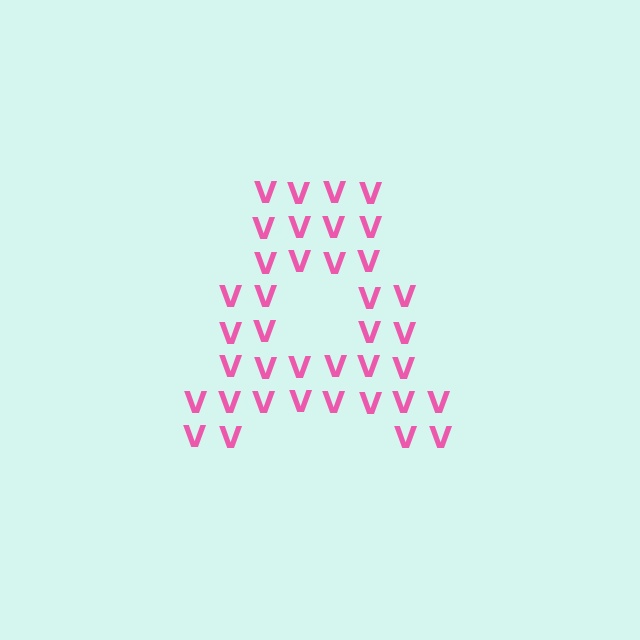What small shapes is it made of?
It is made of small letter V's.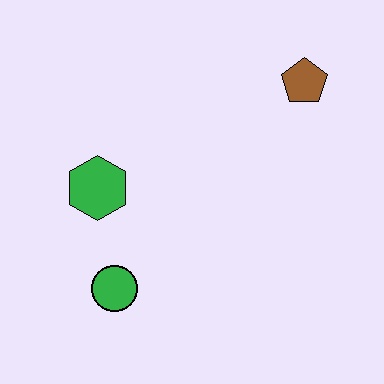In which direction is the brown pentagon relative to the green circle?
The brown pentagon is above the green circle.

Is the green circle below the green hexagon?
Yes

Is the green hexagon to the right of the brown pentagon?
No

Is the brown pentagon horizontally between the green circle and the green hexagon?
No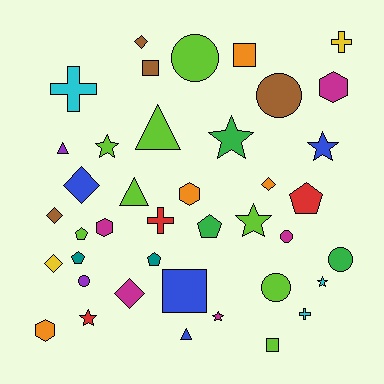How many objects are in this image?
There are 40 objects.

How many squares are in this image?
There are 4 squares.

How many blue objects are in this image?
There are 4 blue objects.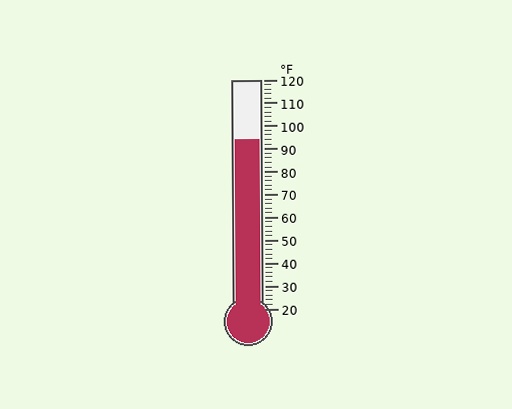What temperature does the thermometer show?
The thermometer shows approximately 94°F.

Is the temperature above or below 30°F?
The temperature is above 30°F.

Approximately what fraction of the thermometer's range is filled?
The thermometer is filled to approximately 75% of its range.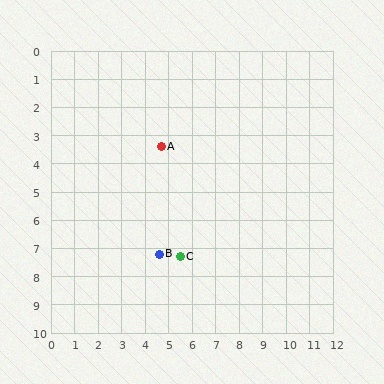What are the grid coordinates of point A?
Point A is at approximately (4.7, 3.4).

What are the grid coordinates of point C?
Point C is at approximately (5.5, 7.3).